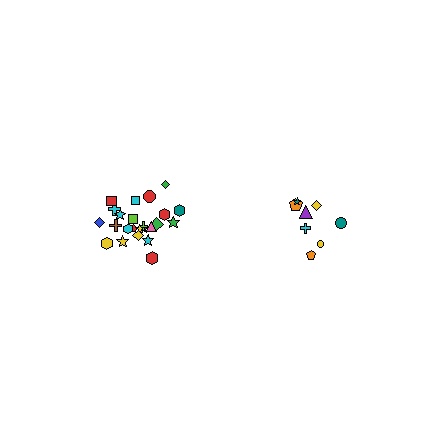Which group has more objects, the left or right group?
The left group.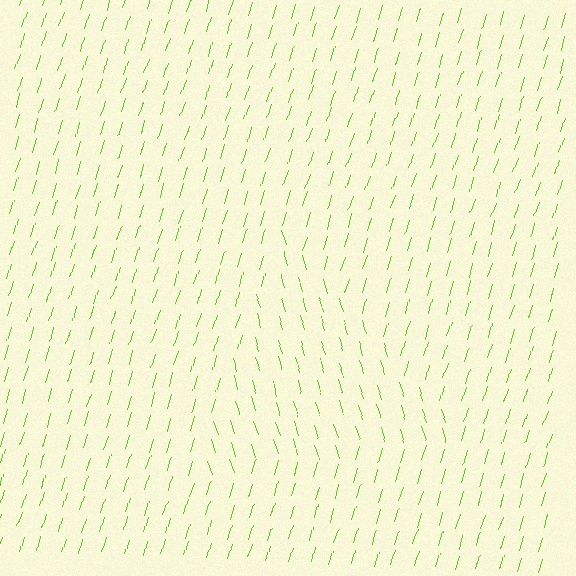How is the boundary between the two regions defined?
The boundary is defined purely by a change in line orientation (approximately 34 degrees difference). All lines are the same color and thickness.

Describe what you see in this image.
The image is filled with small lime line segments. A triangle region in the image has lines oriented differently from the surrounding lines, creating a visible texture boundary.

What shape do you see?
I see a triangle.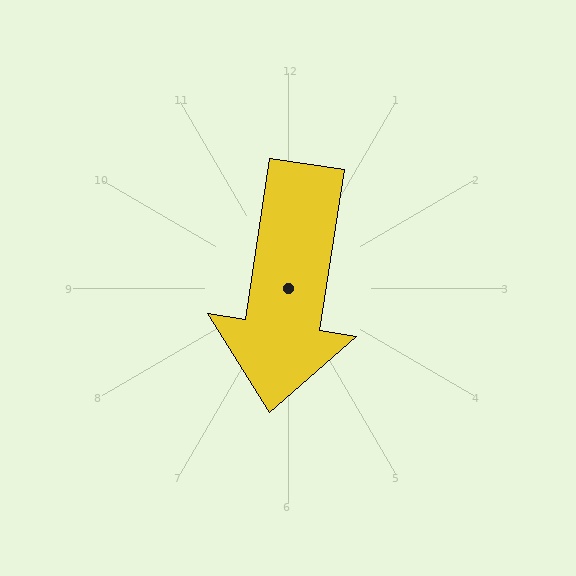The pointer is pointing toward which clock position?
Roughly 6 o'clock.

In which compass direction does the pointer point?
South.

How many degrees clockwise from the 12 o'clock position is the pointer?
Approximately 189 degrees.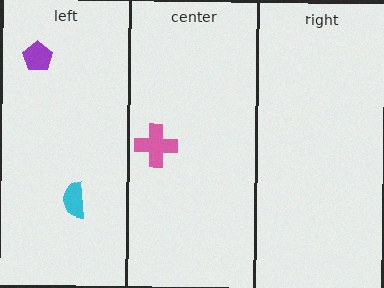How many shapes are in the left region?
2.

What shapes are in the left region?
The cyan semicircle, the purple pentagon.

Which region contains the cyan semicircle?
The left region.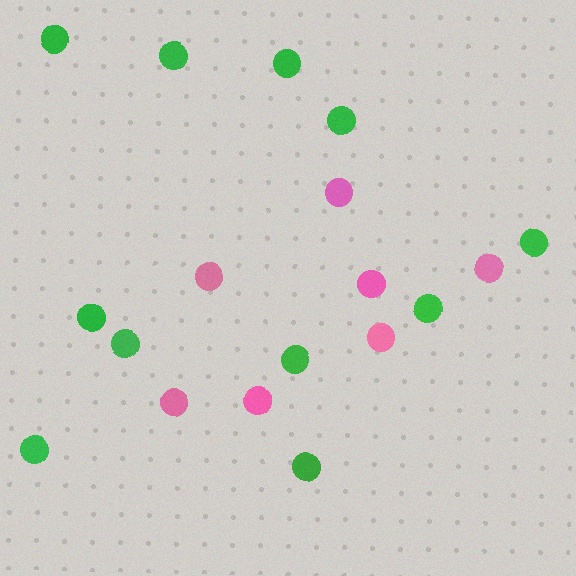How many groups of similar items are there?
There are 2 groups: one group of pink circles (7) and one group of green circles (11).